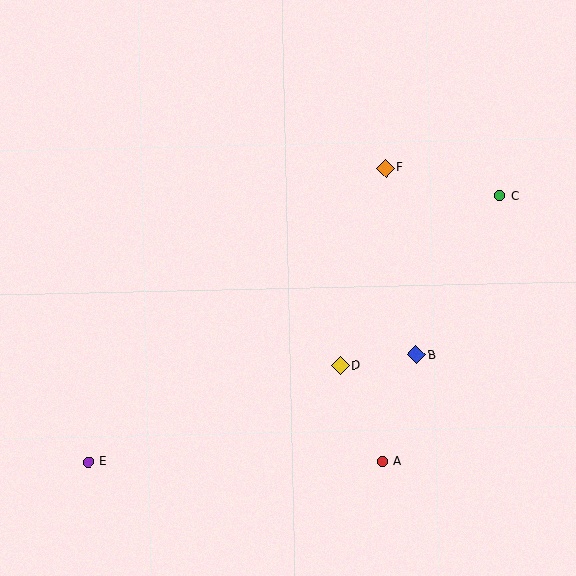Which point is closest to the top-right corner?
Point C is closest to the top-right corner.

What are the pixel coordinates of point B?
Point B is at (416, 355).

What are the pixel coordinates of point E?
Point E is at (88, 462).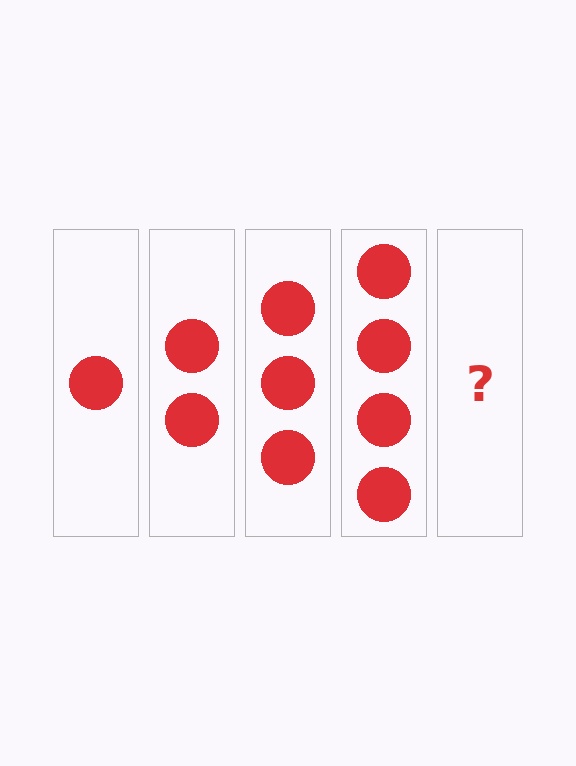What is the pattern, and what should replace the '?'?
The pattern is that each step adds one more circle. The '?' should be 5 circles.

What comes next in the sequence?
The next element should be 5 circles.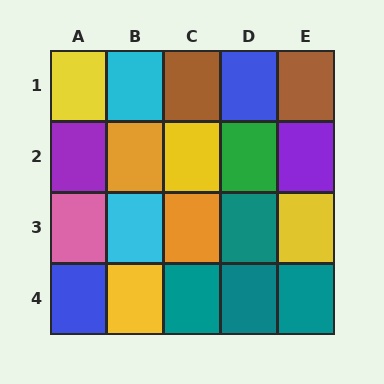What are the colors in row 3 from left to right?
Pink, cyan, orange, teal, yellow.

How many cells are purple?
2 cells are purple.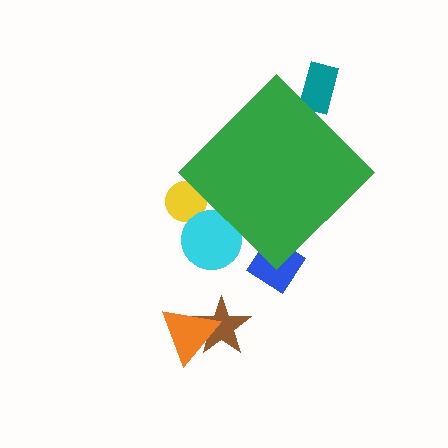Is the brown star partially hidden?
No, the brown star is fully visible.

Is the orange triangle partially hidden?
No, the orange triangle is fully visible.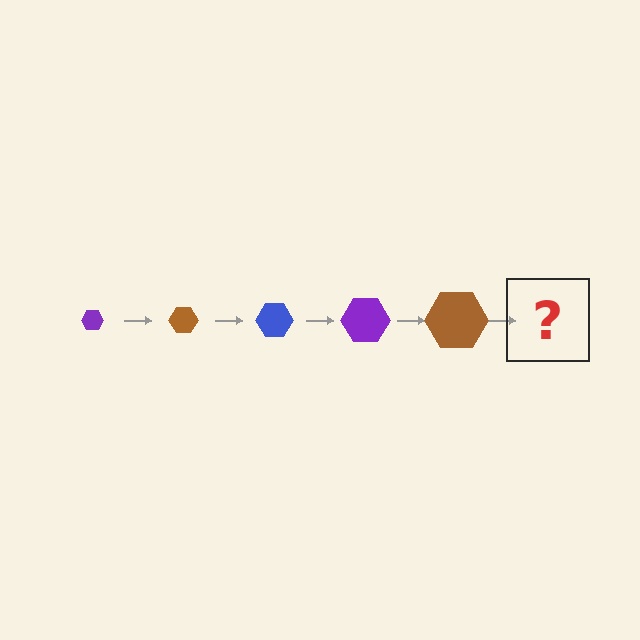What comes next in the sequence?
The next element should be a blue hexagon, larger than the previous one.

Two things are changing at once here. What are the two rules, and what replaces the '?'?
The two rules are that the hexagon grows larger each step and the color cycles through purple, brown, and blue. The '?' should be a blue hexagon, larger than the previous one.